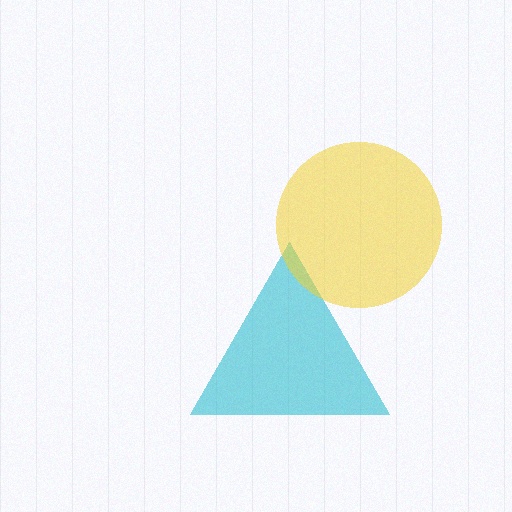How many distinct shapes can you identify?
There are 2 distinct shapes: a cyan triangle, a yellow circle.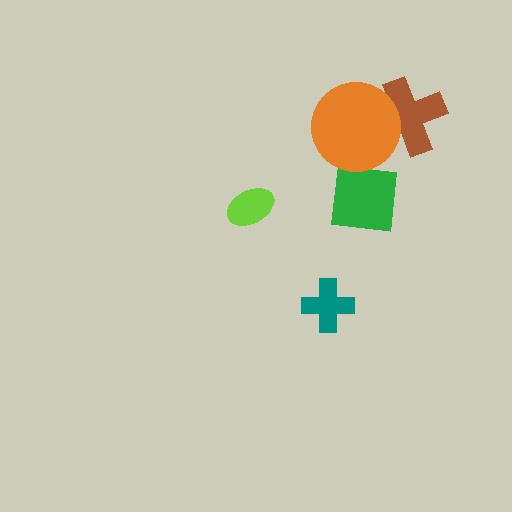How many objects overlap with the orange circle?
2 objects overlap with the orange circle.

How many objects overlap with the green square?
1 object overlaps with the green square.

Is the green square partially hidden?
Yes, it is partially covered by another shape.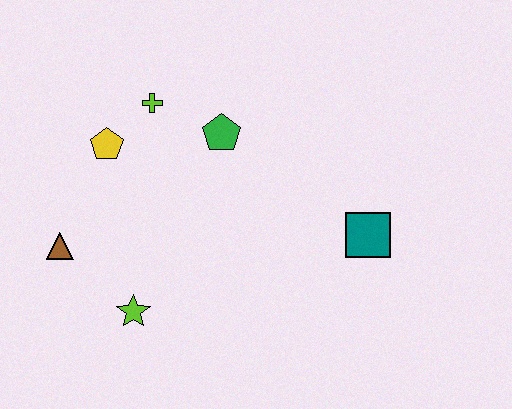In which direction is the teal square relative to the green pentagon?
The teal square is to the right of the green pentagon.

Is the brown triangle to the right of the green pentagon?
No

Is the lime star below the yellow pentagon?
Yes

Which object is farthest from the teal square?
The brown triangle is farthest from the teal square.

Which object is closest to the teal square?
The green pentagon is closest to the teal square.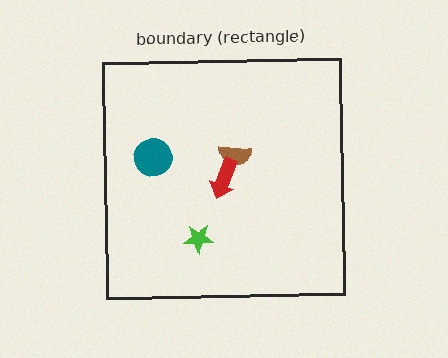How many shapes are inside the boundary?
4 inside, 0 outside.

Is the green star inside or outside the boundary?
Inside.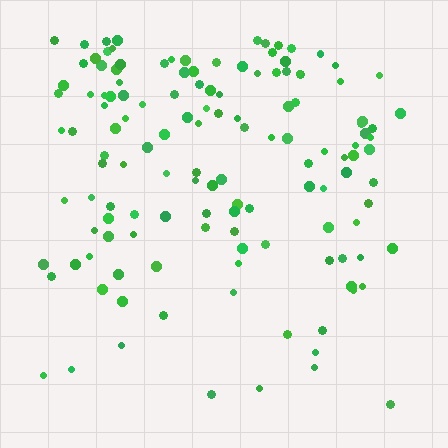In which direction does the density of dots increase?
From bottom to top, with the top side densest.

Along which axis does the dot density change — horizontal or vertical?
Vertical.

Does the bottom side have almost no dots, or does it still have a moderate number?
Still a moderate number, just noticeably fewer than the top.